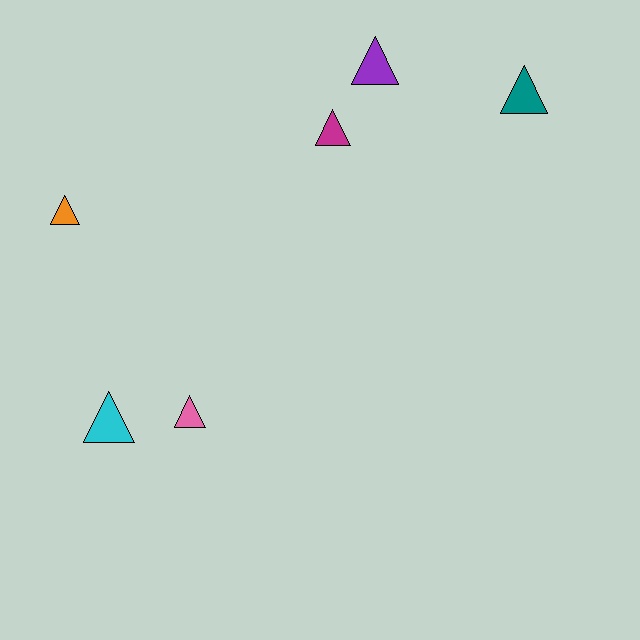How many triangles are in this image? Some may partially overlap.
There are 6 triangles.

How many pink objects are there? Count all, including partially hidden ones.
There is 1 pink object.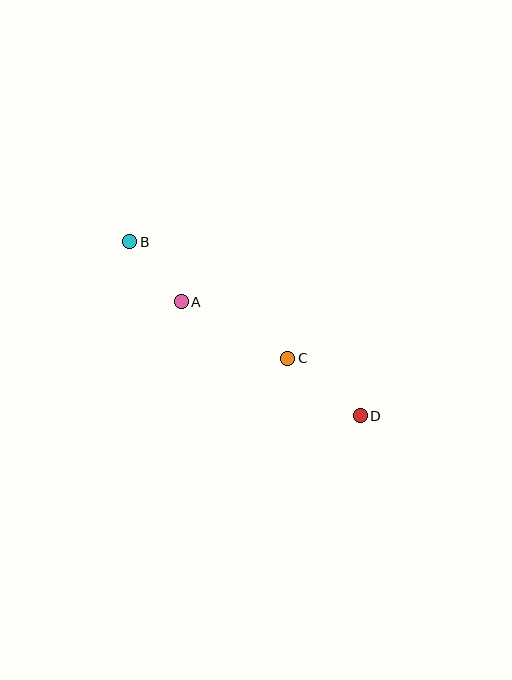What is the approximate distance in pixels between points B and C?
The distance between B and C is approximately 196 pixels.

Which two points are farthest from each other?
Points B and D are farthest from each other.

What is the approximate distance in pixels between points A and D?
The distance between A and D is approximately 212 pixels.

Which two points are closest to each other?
Points A and B are closest to each other.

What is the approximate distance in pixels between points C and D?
The distance between C and D is approximately 93 pixels.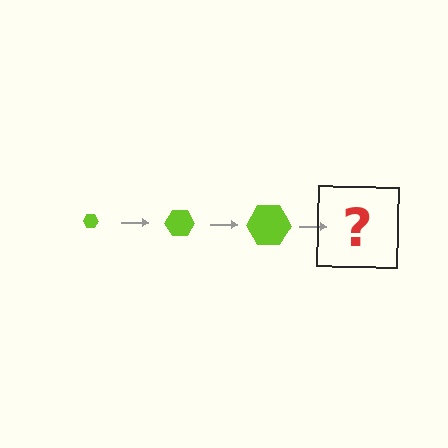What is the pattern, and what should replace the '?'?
The pattern is that the hexagon gets progressively larger each step. The '?' should be a lime hexagon, larger than the previous one.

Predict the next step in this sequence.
The next step is a lime hexagon, larger than the previous one.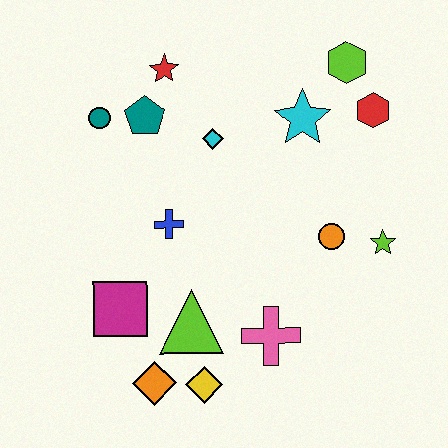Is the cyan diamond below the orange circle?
No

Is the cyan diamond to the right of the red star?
Yes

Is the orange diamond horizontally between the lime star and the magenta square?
Yes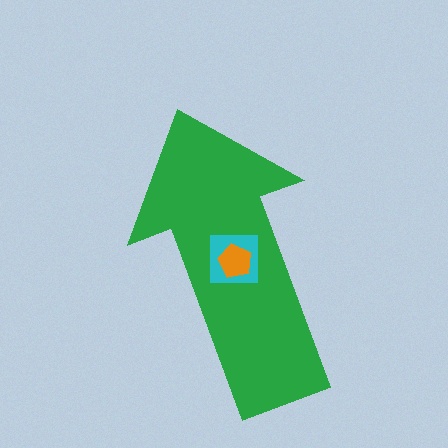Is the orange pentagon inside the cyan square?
Yes.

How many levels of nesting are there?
3.